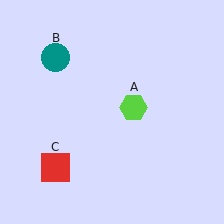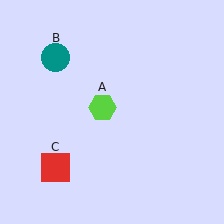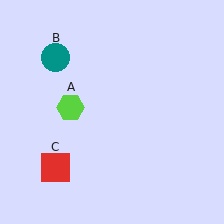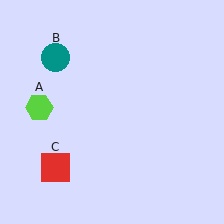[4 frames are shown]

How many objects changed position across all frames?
1 object changed position: lime hexagon (object A).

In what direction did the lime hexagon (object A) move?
The lime hexagon (object A) moved left.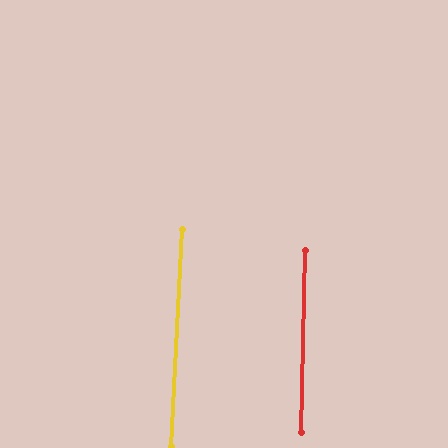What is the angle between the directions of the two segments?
Approximately 2 degrees.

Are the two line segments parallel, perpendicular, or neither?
Parallel — their directions differ by only 1.5°.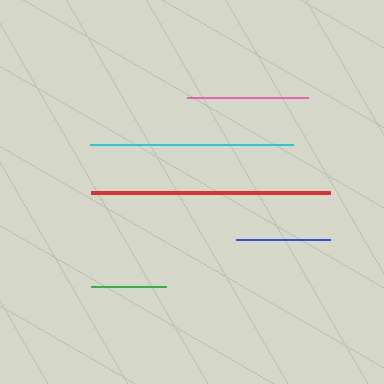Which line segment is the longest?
The red line is the longest at approximately 239 pixels.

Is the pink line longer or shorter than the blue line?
The pink line is longer than the blue line.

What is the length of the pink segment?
The pink segment is approximately 121 pixels long.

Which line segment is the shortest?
The green line is the shortest at approximately 74 pixels.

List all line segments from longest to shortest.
From longest to shortest: red, cyan, pink, blue, green.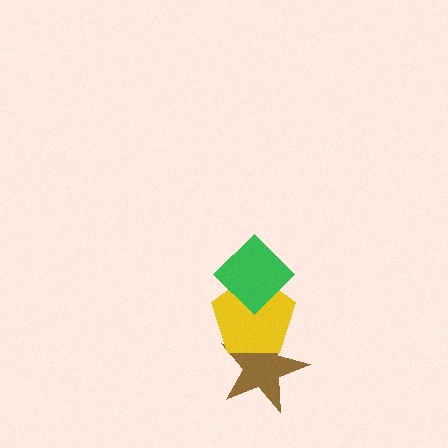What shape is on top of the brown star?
The yellow pentagon is on top of the brown star.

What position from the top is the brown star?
The brown star is 3rd from the top.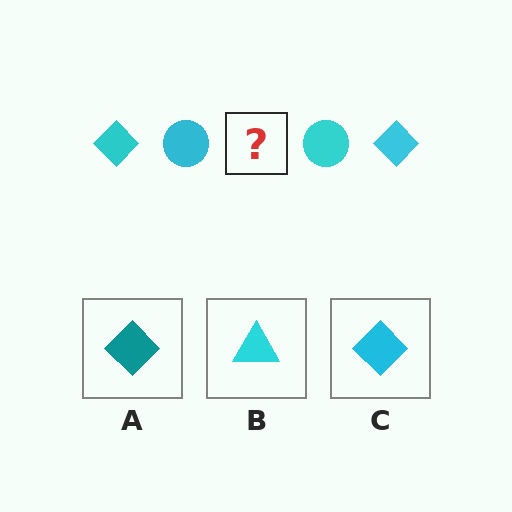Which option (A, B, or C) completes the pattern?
C.